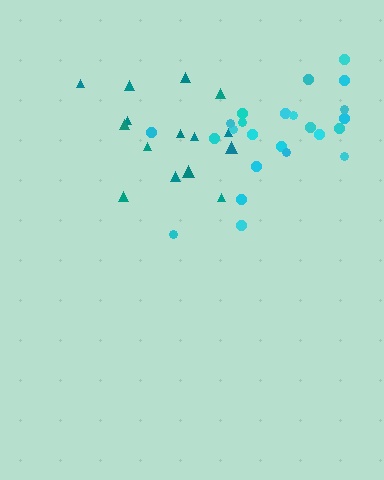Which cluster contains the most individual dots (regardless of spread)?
Cyan (24).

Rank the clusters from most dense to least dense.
cyan, teal.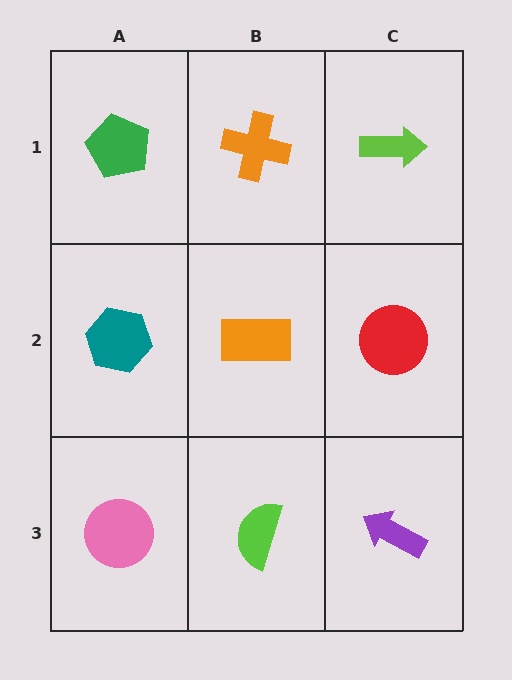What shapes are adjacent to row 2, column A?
A green pentagon (row 1, column A), a pink circle (row 3, column A), an orange rectangle (row 2, column B).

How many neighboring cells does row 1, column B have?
3.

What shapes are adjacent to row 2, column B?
An orange cross (row 1, column B), a lime semicircle (row 3, column B), a teal hexagon (row 2, column A), a red circle (row 2, column C).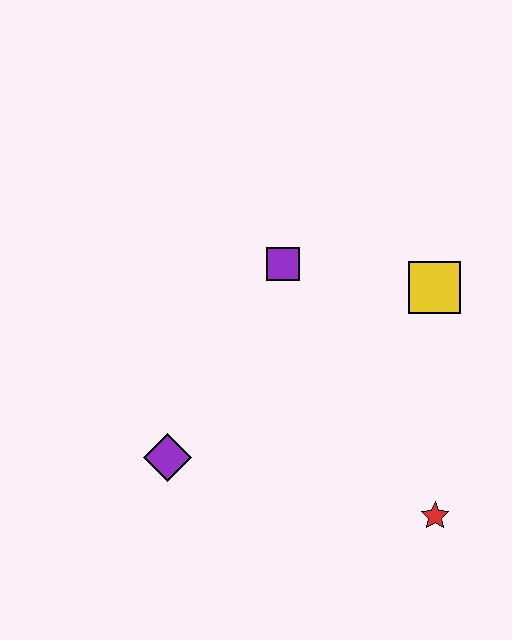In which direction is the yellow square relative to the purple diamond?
The yellow square is to the right of the purple diamond.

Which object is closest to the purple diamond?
The purple square is closest to the purple diamond.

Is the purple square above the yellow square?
Yes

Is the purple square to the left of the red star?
Yes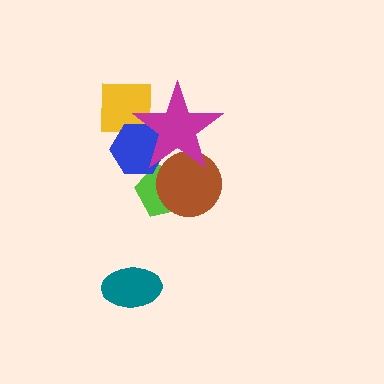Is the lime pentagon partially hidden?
Yes, it is partially covered by another shape.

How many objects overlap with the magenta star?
4 objects overlap with the magenta star.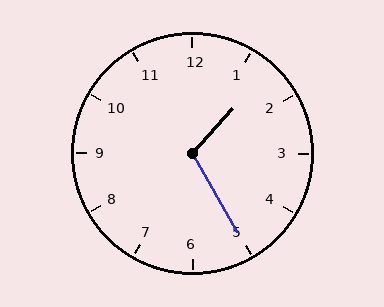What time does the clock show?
1:25.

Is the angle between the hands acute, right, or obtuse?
It is obtuse.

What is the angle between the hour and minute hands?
Approximately 108 degrees.